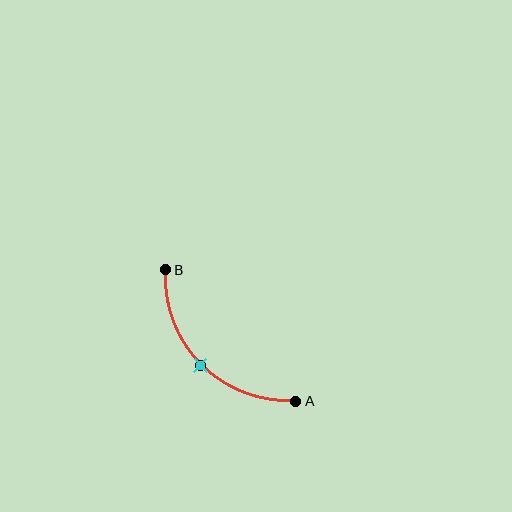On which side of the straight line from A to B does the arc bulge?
The arc bulges below and to the left of the straight line connecting A and B.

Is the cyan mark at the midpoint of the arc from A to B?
Yes. The cyan mark lies on the arc at equal arc-length from both A and B — it is the arc midpoint.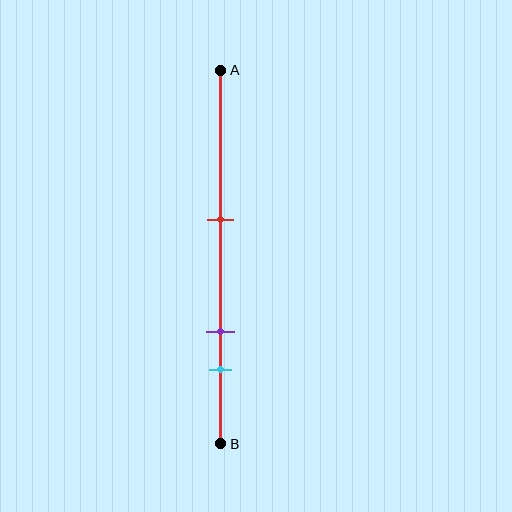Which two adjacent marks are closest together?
The purple and cyan marks are the closest adjacent pair.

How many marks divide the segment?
There are 3 marks dividing the segment.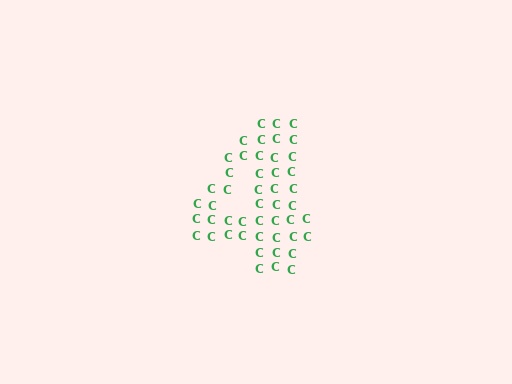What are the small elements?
The small elements are letter C's.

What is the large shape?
The large shape is the digit 4.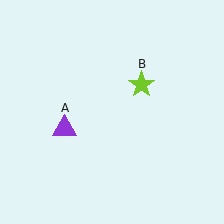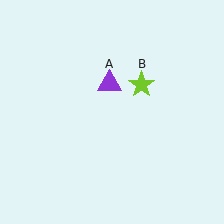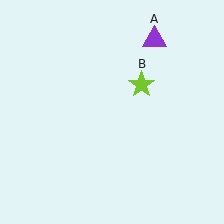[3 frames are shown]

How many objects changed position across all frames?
1 object changed position: purple triangle (object A).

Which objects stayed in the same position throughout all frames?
Lime star (object B) remained stationary.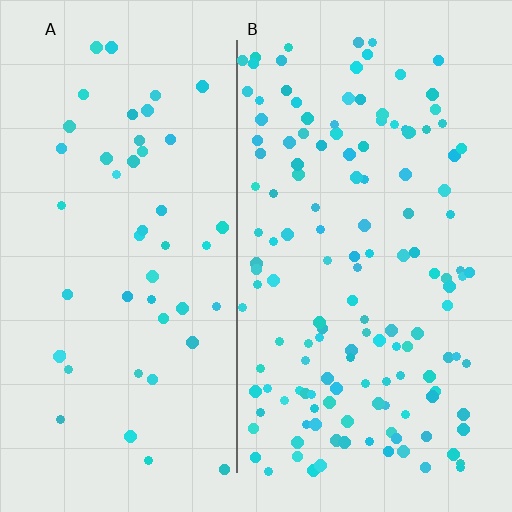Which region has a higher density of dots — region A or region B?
B (the right).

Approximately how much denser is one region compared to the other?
Approximately 2.9× — region B over region A.